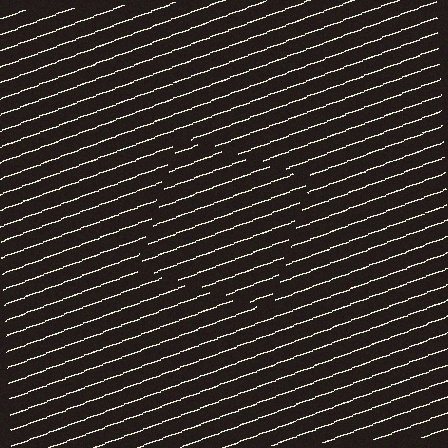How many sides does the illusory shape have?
4 sides — the line-ends trace a square.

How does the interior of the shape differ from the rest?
The interior of the shape contains the same grating, shifted by half a period — the contour is defined by the phase discontinuity where line-ends from the inner and outer gratings abut.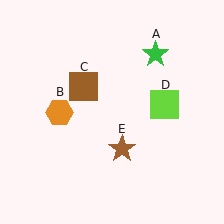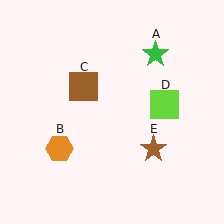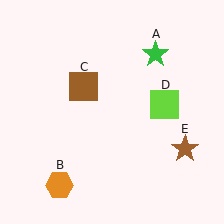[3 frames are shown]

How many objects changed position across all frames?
2 objects changed position: orange hexagon (object B), brown star (object E).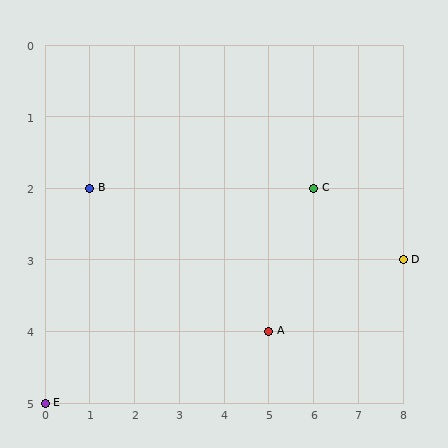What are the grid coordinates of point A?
Point A is at grid coordinates (5, 4).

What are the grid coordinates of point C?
Point C is at grid coordinates (6, 2).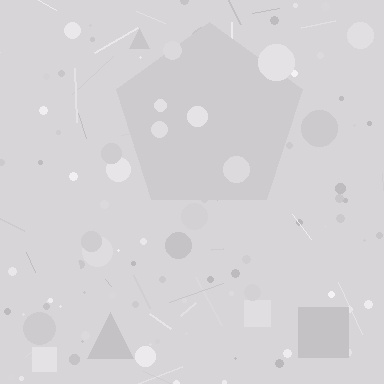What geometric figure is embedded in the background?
A pentagon is embedded in the background.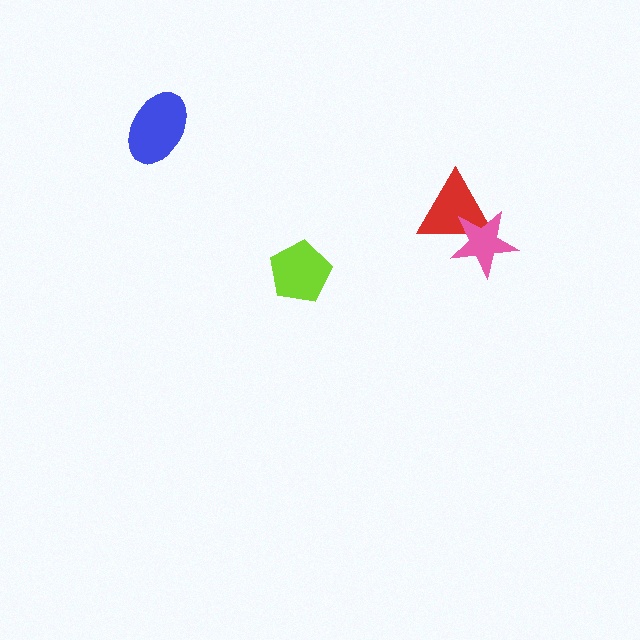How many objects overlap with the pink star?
1 object overlaps with the pink star.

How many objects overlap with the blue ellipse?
0 objects overlap with the blue ellipse.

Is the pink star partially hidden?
No, no other shape covers it.